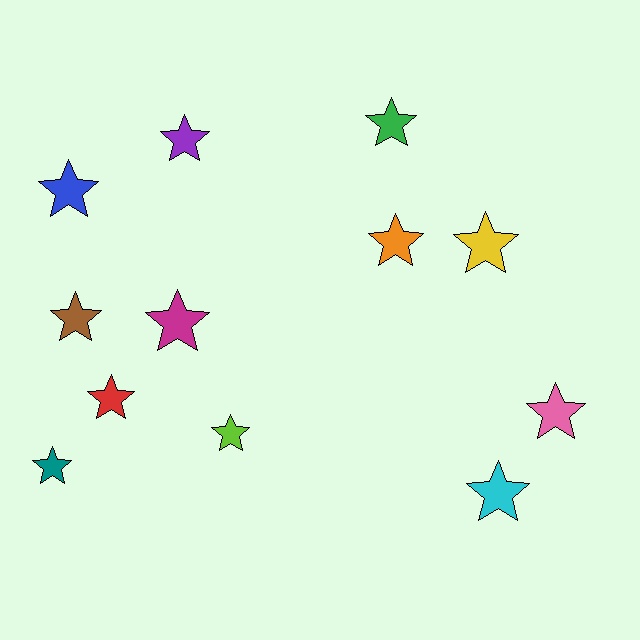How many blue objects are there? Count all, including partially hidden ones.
There is 1 blue object.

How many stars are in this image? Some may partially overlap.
There are 12 stars.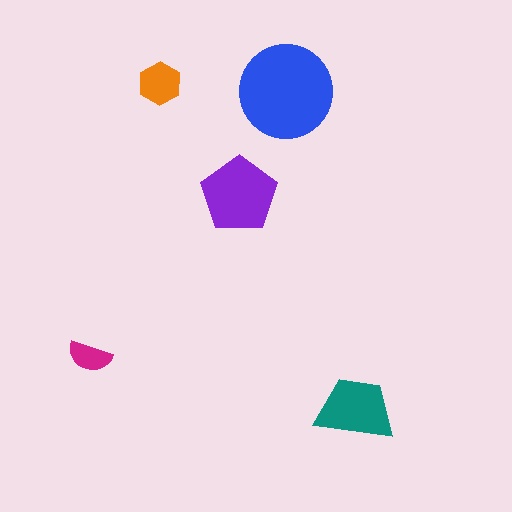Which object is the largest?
The blue circle.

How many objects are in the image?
There are 5 objects in the image.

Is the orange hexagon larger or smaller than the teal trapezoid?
Smaller.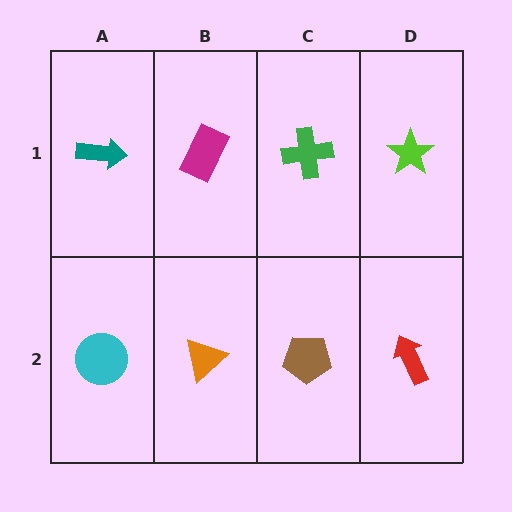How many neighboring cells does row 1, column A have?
2.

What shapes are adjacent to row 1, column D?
A red arrow (row 2, column D), a green cross (row 1, column C).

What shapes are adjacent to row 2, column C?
A green cross (row 1, column C), an orange triangle (row 2, column B), a red arrow (row 2, column D).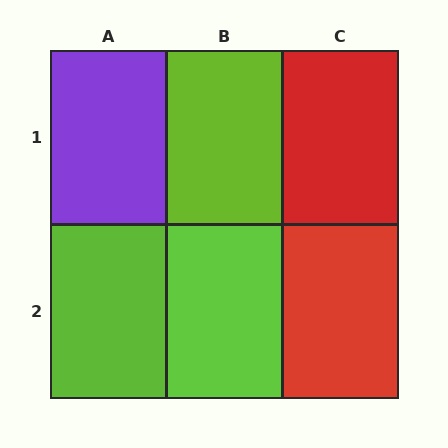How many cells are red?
2 cells are red.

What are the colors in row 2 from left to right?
Lime, lime, red.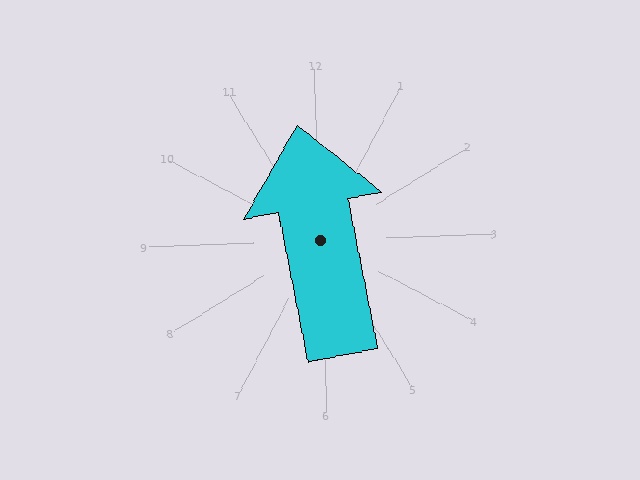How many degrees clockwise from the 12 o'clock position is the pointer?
Approximately 351 degrees.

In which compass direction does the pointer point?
North.